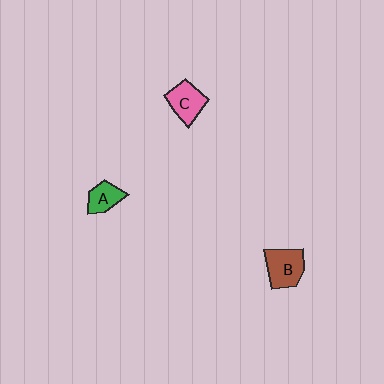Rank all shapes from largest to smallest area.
From largest to smallest: B (brown), C (pink), A (green).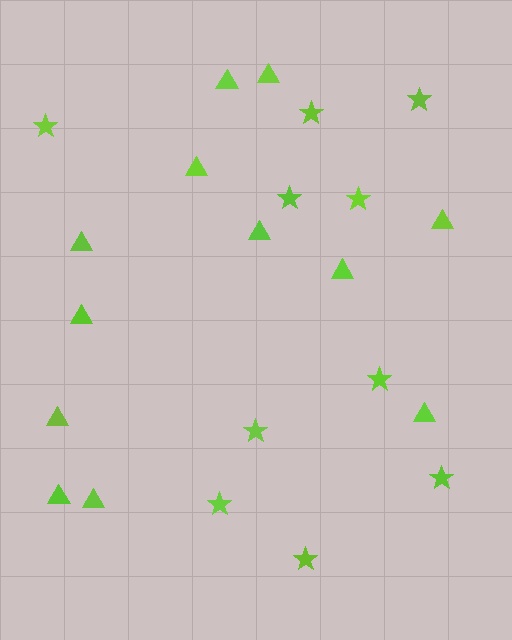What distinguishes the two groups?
There are 2 groups: one group of stars (10) and one group of triangles (12).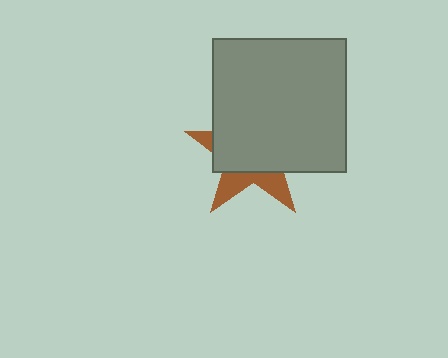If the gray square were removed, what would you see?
You would see the complete brown star.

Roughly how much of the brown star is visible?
A small part of it is visible (roughly 31%).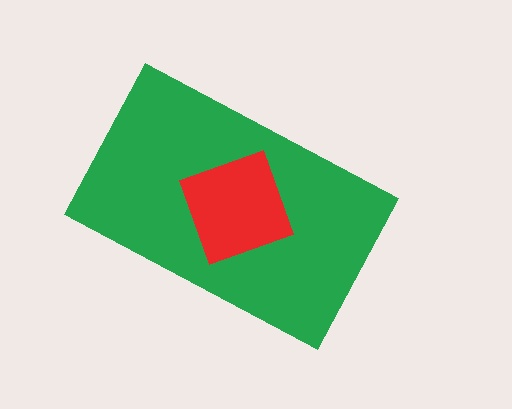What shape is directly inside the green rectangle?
The red square.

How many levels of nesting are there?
2.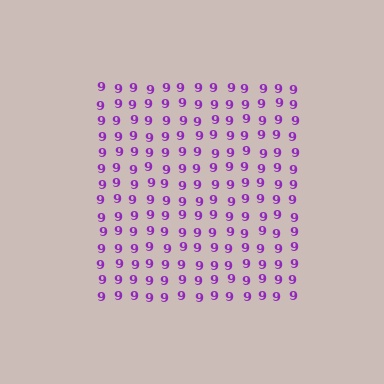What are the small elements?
The small elements are digit 9's.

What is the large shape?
The large shape is a square.